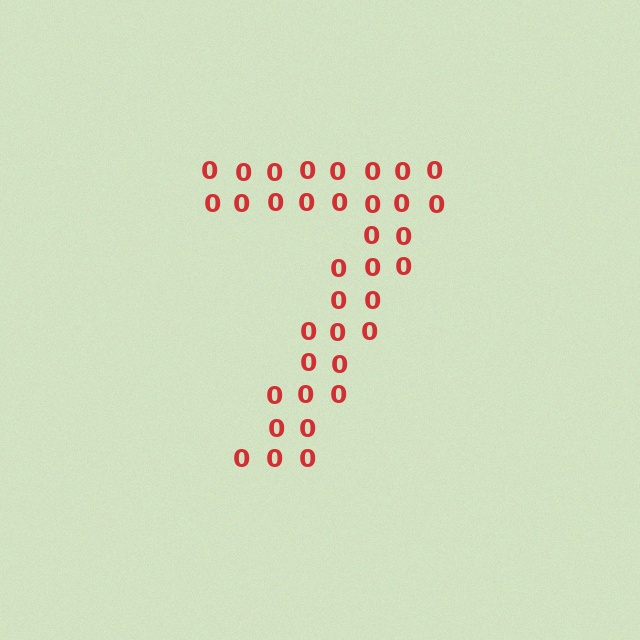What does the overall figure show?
The overall figure shows the digit 7.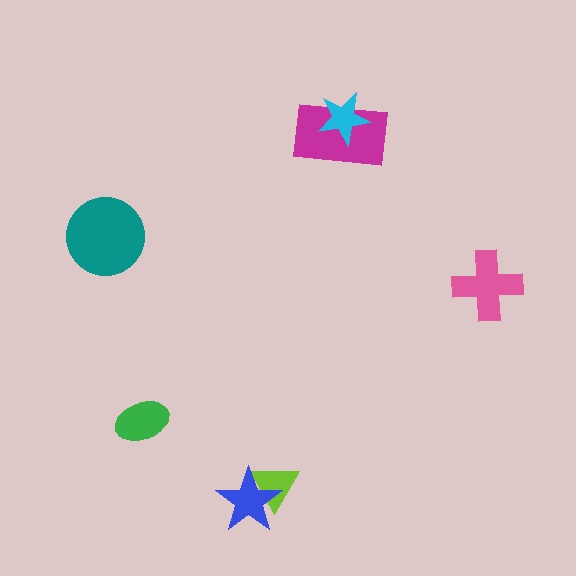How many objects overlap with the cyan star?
1 object overlaps with the cyan star.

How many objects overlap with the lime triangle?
1 object overlaps with the lime triangle.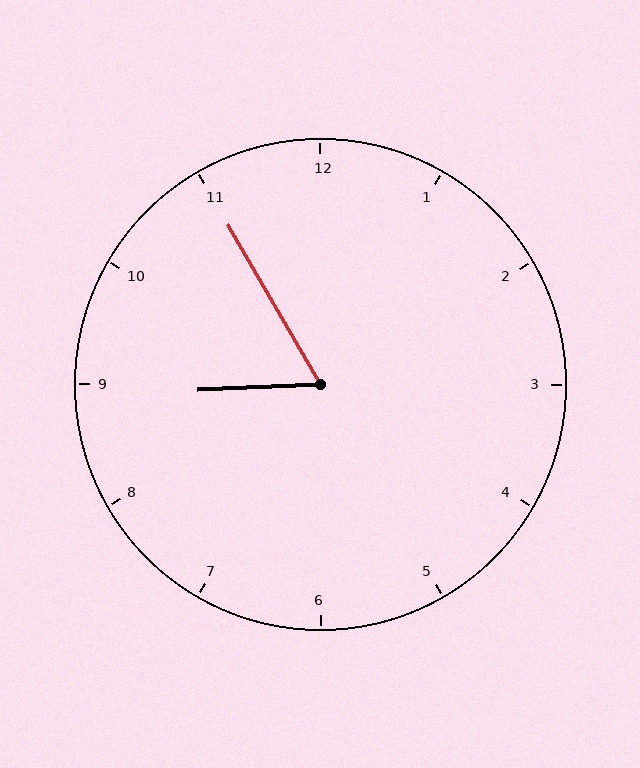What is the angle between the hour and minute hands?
Approximately 62 degrees.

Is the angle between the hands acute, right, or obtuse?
It is acute.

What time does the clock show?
8:55.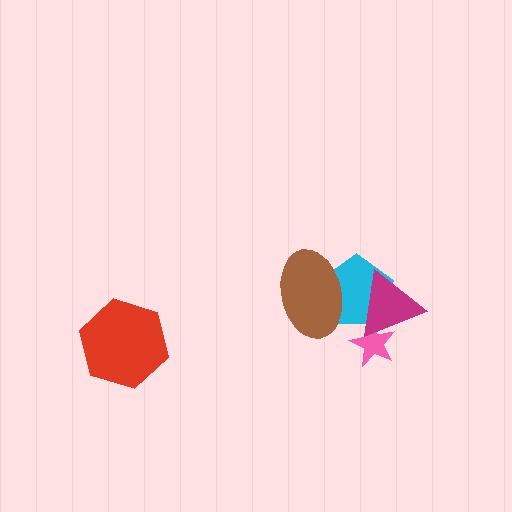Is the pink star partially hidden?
Yes, it is partially covered by another shape.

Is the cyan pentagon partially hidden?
Yes, it is partially covered by another shape.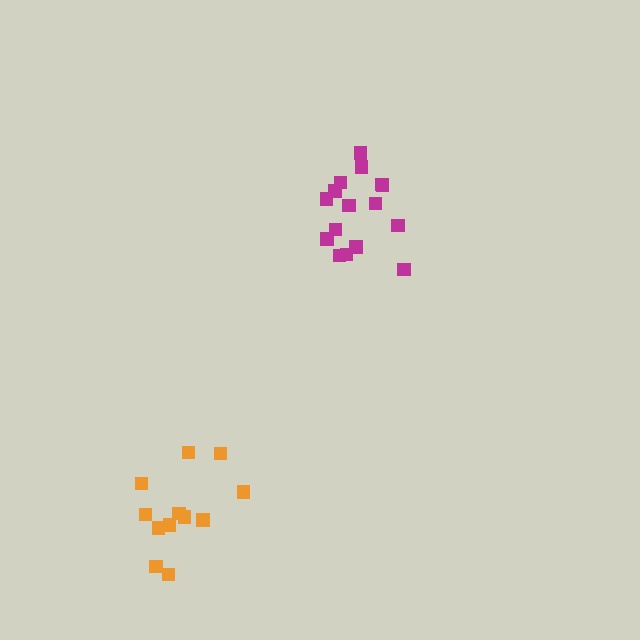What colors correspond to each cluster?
The clusters are colored: orange, magenta.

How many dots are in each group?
Group 1: 12 dots, Group 2: 16 dots (28 total).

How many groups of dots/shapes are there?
There are 2 groups.